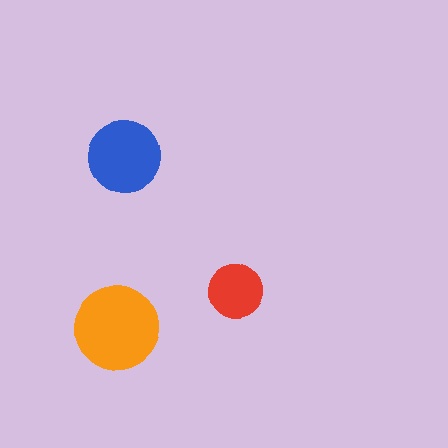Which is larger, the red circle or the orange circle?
The orange one.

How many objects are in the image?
There are 3 objects in the image.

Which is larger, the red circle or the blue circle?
The blue one.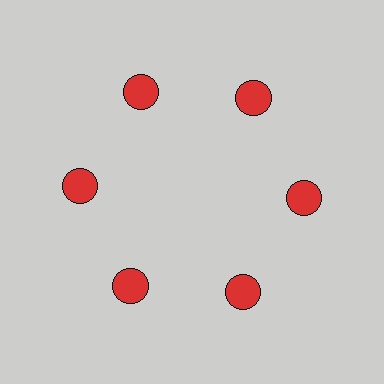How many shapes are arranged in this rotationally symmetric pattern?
There are 6 shapes, arranged in 6 groups of 1.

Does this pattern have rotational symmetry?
Yes, this pattern has 6-fold rotational symmetry. It looks the same after rotating 60 degrees around the center.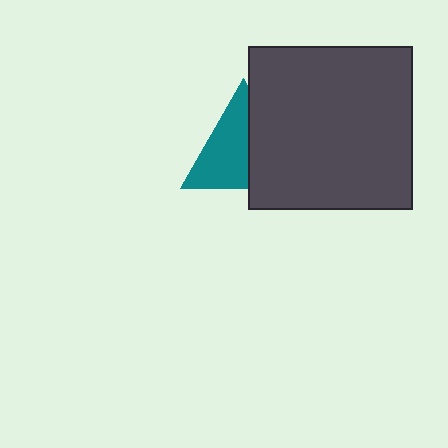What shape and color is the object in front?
The object in front is a dark gray square.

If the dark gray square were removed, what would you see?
You would see the complete teal triangle.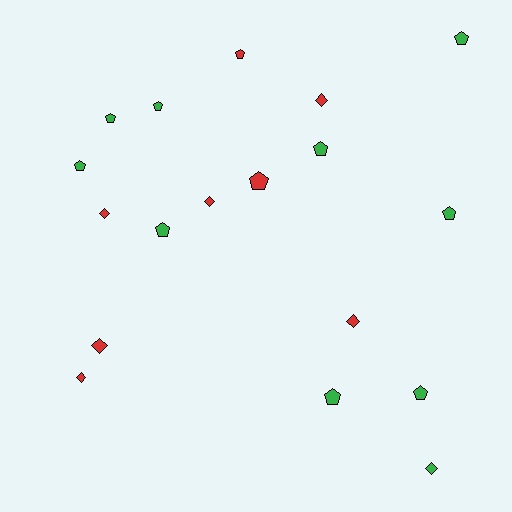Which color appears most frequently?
Green, with 10 objects.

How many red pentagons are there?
There are 2 red pentagons.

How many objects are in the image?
There are 18 objects.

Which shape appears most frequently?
Pentagon, with 11 objects.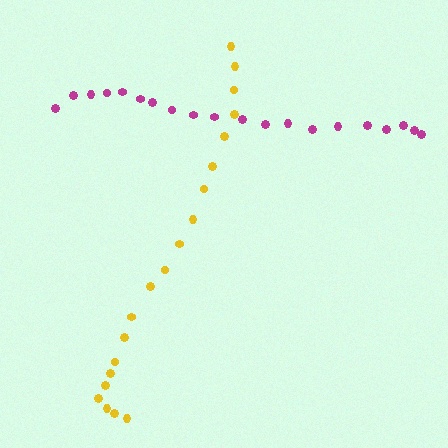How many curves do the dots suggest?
There are 2 distinct paths.